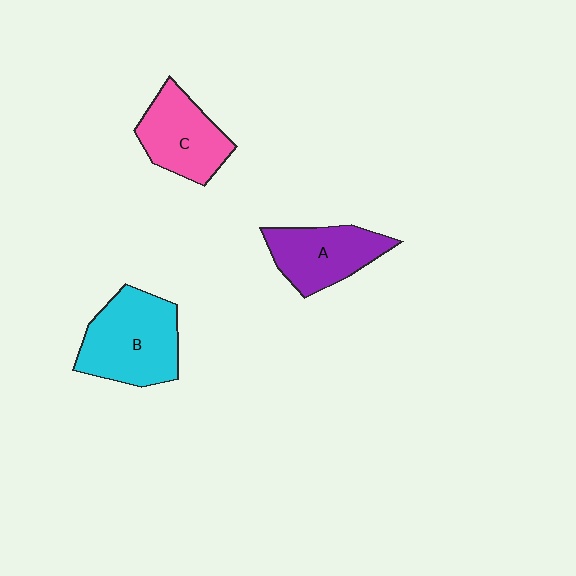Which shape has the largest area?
Shape B (cyan).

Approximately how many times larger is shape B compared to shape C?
Approximately 1.3 times.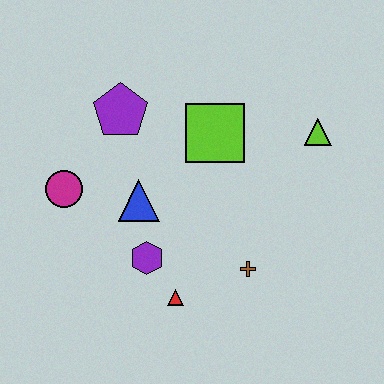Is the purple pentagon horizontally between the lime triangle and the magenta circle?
Yes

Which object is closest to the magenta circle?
The blue triangle is closest to the magenta circle.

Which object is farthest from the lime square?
The red triangle is farthest from the lime square.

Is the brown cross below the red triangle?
No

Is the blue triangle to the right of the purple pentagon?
Yes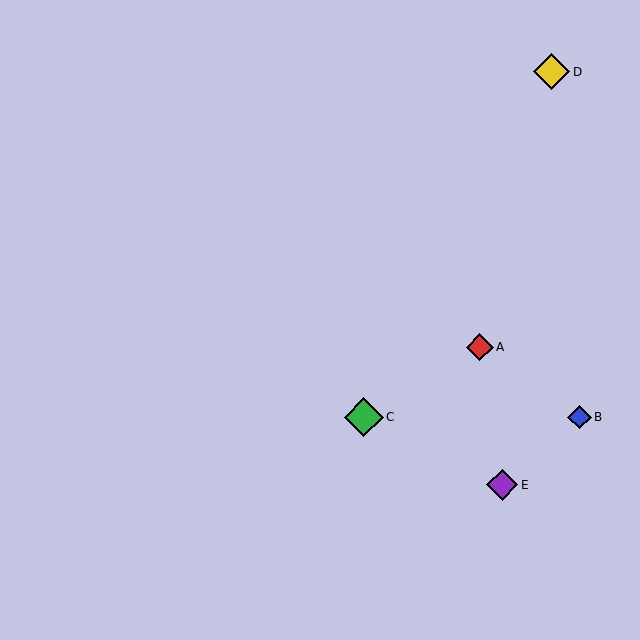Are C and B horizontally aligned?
Yes, both are at y≈417.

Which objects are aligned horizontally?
Objects B, C are aligned horizontally.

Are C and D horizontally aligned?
No, C is at y≈417 and D is at y≈72.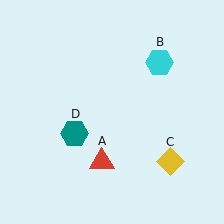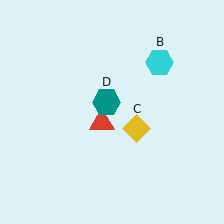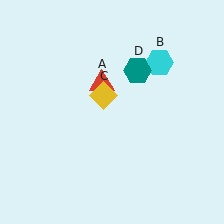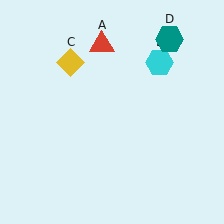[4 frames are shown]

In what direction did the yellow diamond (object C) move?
The yellow diamond (object C) moved up and to the left.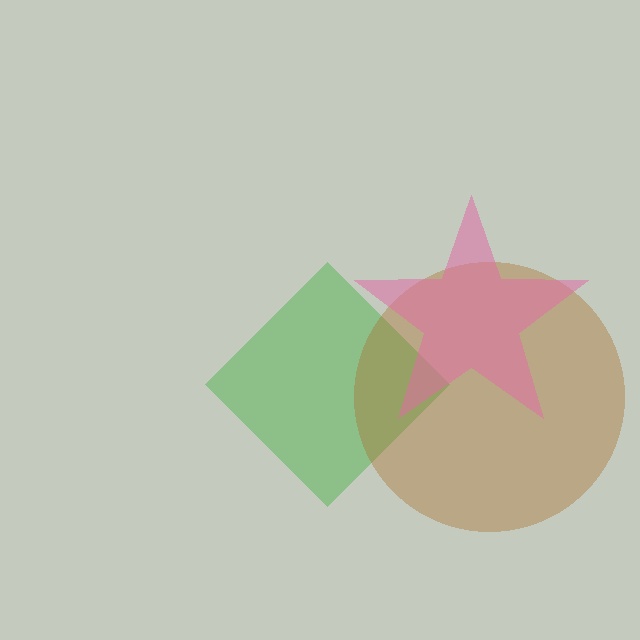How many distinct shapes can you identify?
There are 3 distinct shapes: a green diamond, a brown circle, a pink star.